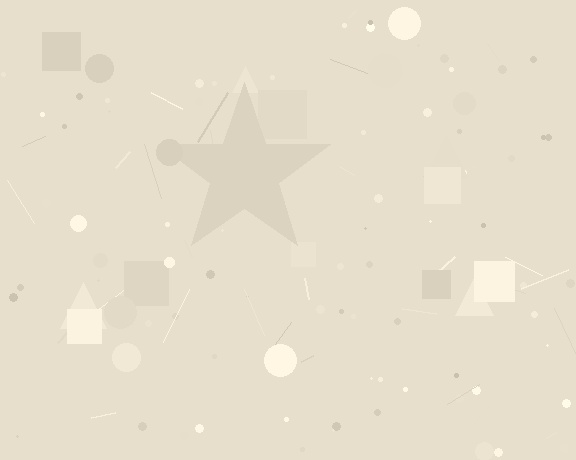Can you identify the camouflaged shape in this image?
The camouflaged shape is a star.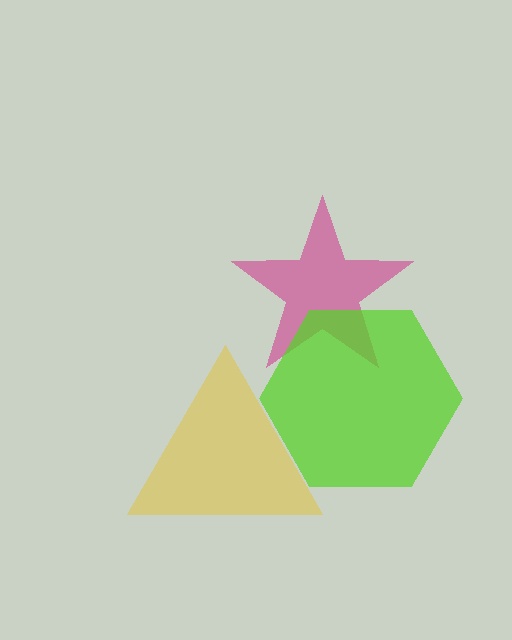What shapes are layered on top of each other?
The layered shapes are: a magenta star, a lime hexagon, a yellow triangle.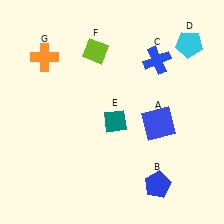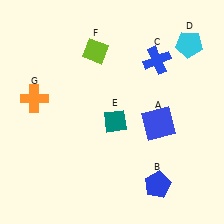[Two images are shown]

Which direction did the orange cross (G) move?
The orange cross (G) moved down.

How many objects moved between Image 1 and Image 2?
1 object moved between the two images.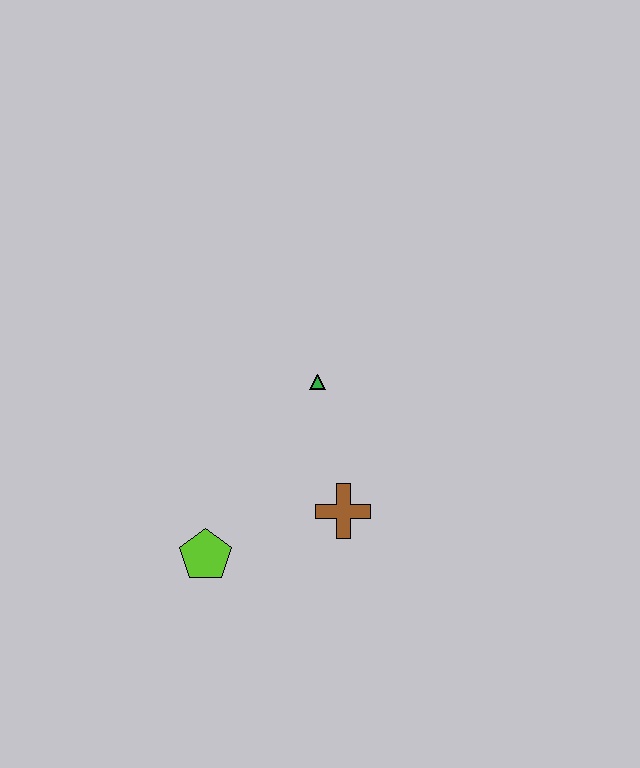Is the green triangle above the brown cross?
Yes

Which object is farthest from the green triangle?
The lime pentagon is farthest from the green triangle.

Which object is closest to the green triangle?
The brown cross is closest to the green triangle.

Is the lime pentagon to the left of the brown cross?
Yes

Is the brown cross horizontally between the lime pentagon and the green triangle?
No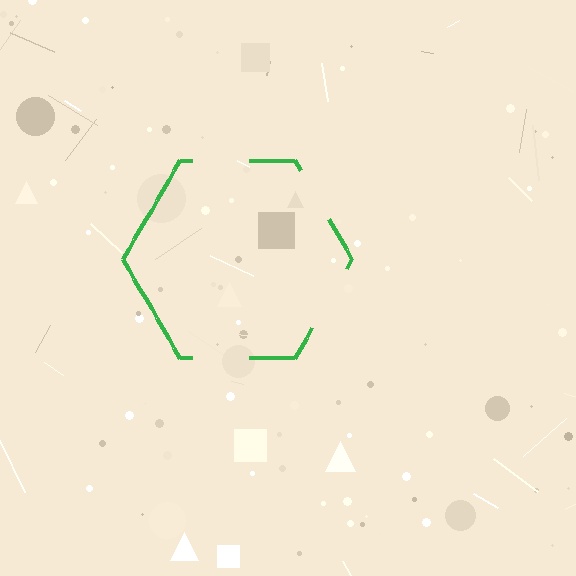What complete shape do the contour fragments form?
The contour fragments form a hexagon.